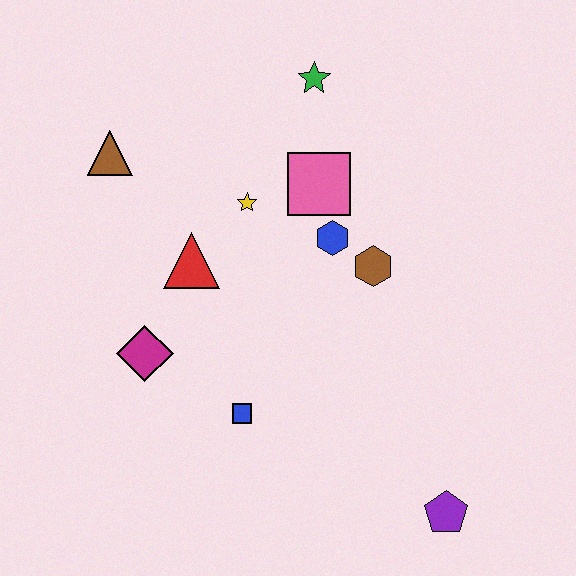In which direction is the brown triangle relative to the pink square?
The brown triangle is to the left of the pink square.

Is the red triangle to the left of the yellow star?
Yes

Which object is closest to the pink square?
The blue hexagon is closest to the pink square.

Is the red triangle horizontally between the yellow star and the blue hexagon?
No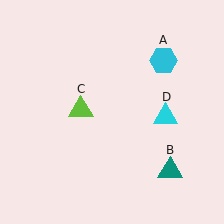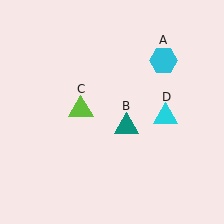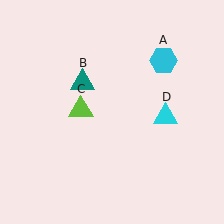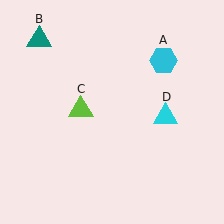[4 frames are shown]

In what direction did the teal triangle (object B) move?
The teal triangle (object B) moved up and to the left.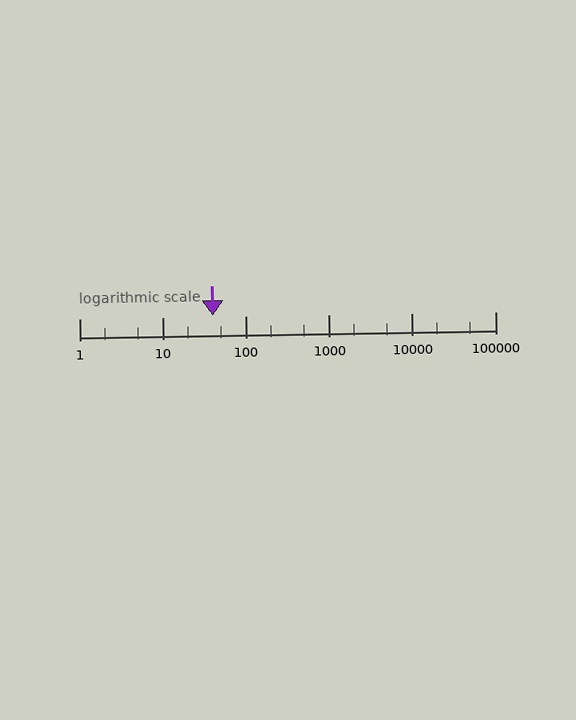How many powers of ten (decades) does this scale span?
The scale spans 5 decades, from 1 to 100000.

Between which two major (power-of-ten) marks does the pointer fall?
The pointer is between 10 and 100.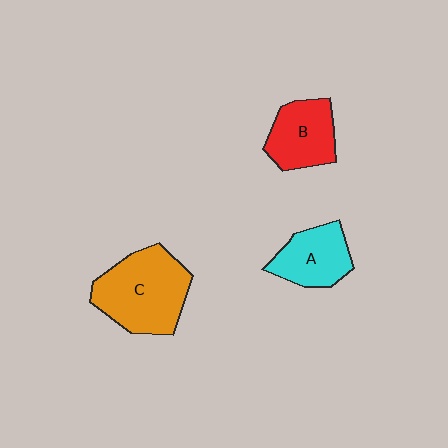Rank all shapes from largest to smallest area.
From largest to smallest: C (orange), B (red), A (cyan).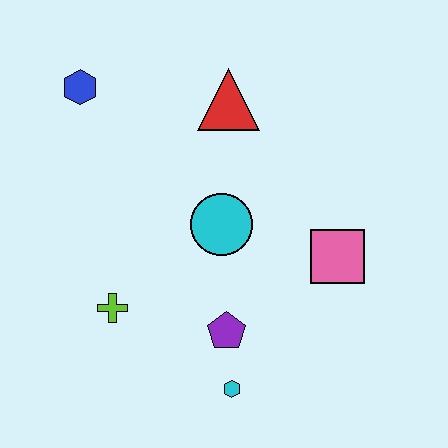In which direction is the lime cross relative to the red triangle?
The lime cross is below the red triangle.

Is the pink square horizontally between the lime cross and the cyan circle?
No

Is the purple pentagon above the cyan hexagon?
Yes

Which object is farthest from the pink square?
The blue hexagon is farthest from the pink square.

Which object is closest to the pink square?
The cyan circle is closest to the pink square.